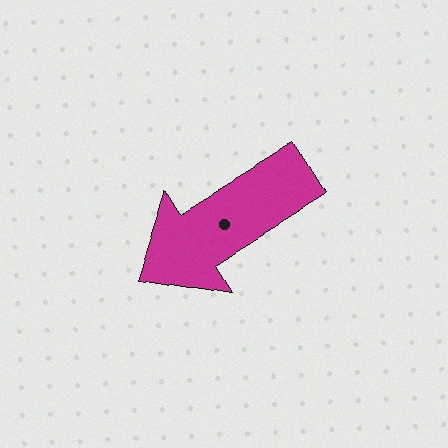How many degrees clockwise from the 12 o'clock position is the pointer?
Approximately 239 degrees.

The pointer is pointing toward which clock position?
Roughly 8 o'clock.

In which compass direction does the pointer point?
Southwest.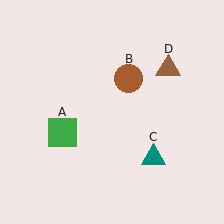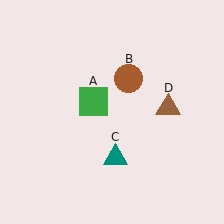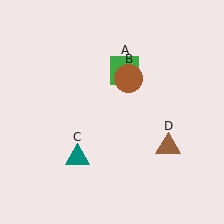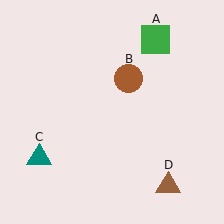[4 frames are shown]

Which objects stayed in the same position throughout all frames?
Brown circle (object B) remained stationary.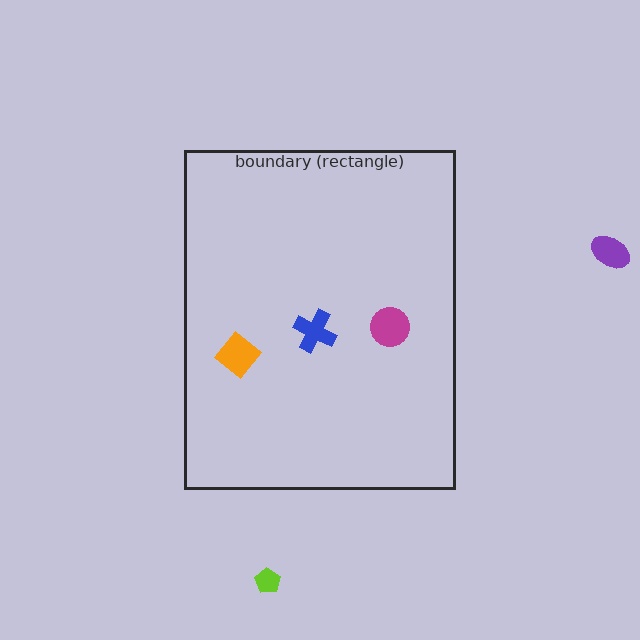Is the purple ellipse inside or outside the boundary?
Outside.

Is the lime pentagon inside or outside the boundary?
Outside.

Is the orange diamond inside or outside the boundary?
Inside.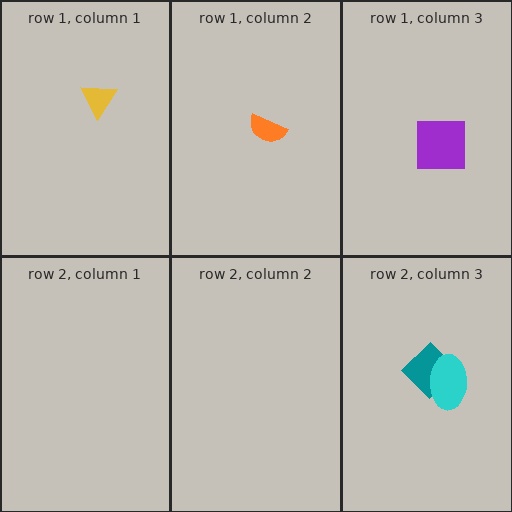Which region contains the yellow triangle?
The row 1, column 1 region.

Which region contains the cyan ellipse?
The row 2, column 3 region.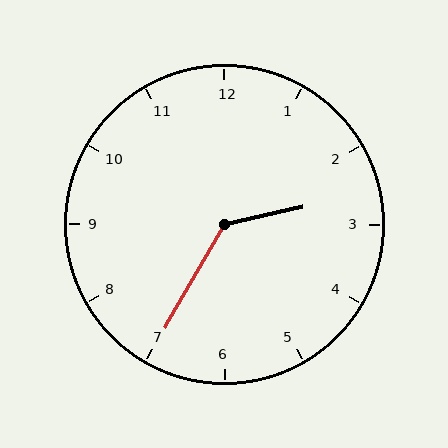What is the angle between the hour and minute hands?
Approximately 132 degrees.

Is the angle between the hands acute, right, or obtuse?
It is obtuse.